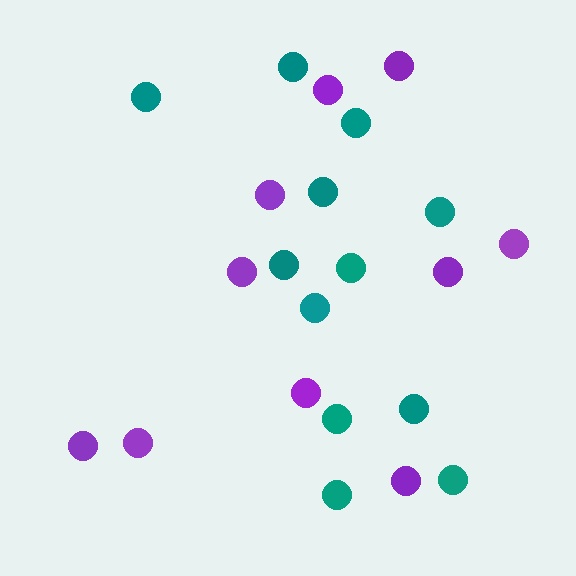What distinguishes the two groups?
There are 2 groups: one group of purple circles (10) and one group of teal circles (12).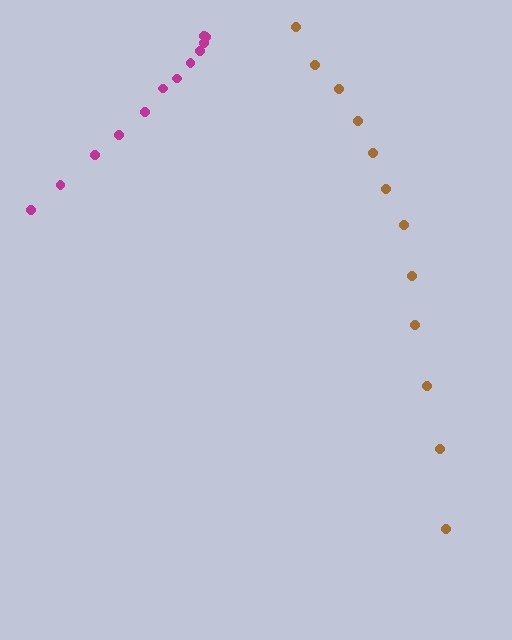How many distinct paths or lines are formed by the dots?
There are 2 distinct paths.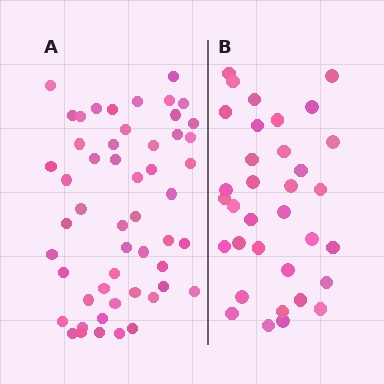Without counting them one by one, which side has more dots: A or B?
Region A (the left region) has more dots.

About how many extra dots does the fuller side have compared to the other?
Region A has approximately 20 more dots than region B.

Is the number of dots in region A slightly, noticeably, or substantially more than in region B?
Region A has substantially more. The ratio is roughly 1.5 to 1.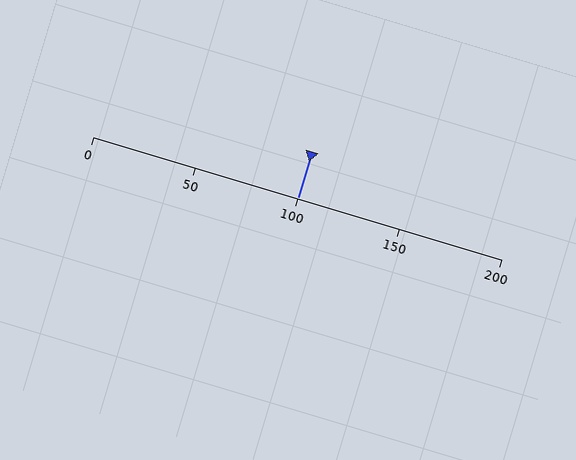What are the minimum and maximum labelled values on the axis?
The axis runs from 0 to 200.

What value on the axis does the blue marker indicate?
The marker indicates approximately 100.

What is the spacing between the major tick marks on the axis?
The major ticks are spaced 50 apart.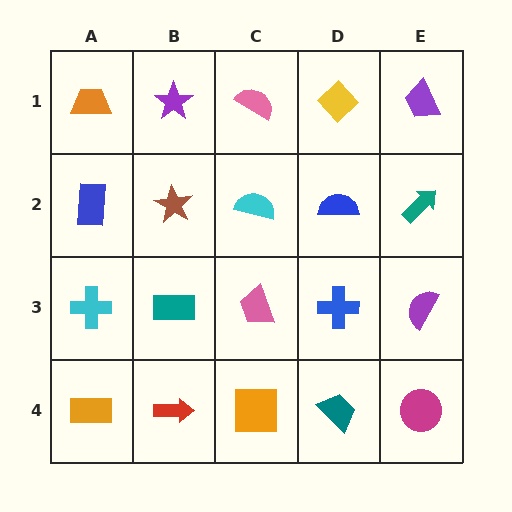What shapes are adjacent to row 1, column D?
A blue semicircle (row 2, column D), a pink semicircle (row 1, column C), a purple trapezoid (row 1, column E).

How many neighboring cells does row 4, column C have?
3.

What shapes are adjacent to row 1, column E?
A teal arrow (row 2, column E), a yellow diamond (row 1, column D).